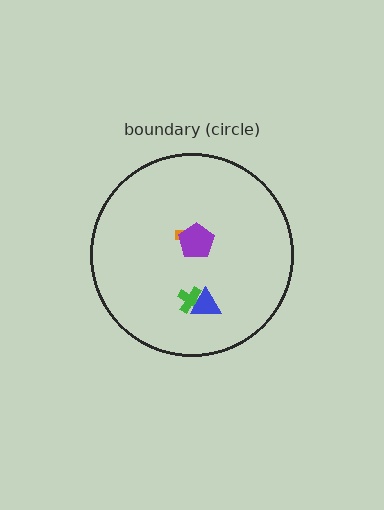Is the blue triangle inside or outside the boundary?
Inside.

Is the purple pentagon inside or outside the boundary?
Inside.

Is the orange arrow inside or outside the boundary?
Inside.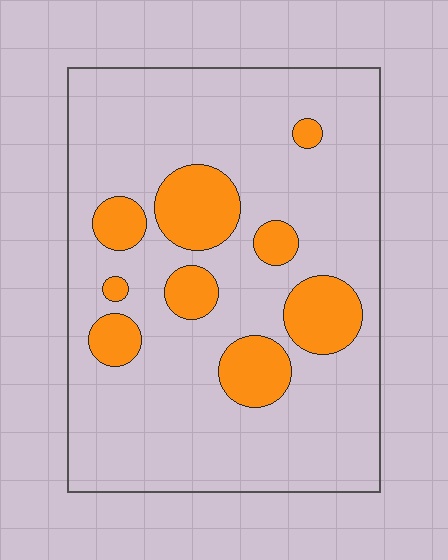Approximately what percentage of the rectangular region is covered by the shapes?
Approximately 20%.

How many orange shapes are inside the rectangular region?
9.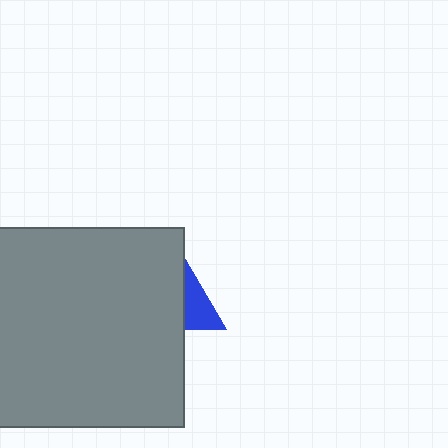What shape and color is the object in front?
The object in front is a gray square.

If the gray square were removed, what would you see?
You would see the complete blue triangle.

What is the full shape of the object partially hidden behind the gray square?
The partially hidden object is a blue triangle.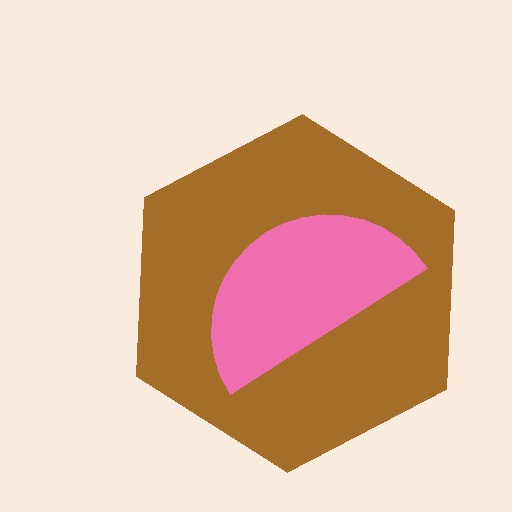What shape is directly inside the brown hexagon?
The pink semicircle.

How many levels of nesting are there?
2.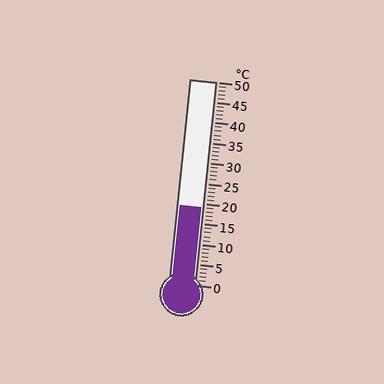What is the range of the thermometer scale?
The thermometer scale ranges from 0°C to 50°C.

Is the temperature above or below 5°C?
The temperature is above 5°C.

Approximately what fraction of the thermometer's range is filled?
The thermometer is filled to approximately 40% of its range.